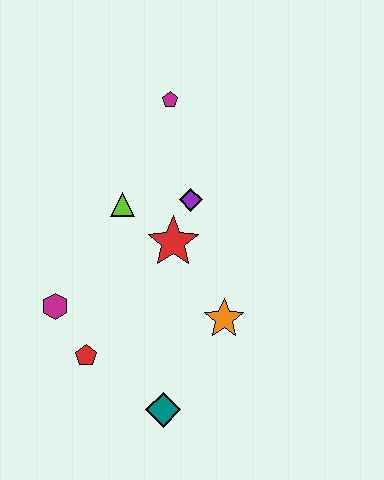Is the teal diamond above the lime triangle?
No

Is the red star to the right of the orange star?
No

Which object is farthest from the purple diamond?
The teal diamond is farthest from the purple diamond.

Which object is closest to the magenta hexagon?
The red pentagon is closest to the magenta hexagon.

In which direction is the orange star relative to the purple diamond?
The orange star is below the purple diamond.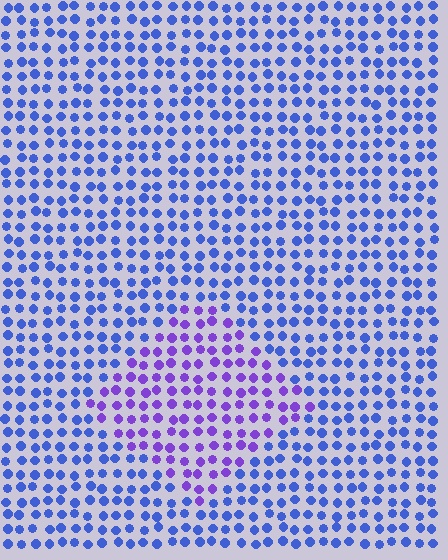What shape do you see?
I see a diamond.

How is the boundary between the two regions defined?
The boundary is defined purely by a slight shift in hue (about 40 degrees). Spacing, size, and orientation are identical on both sides.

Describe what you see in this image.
The image is filled with small blue elements in a uniform arrangement. A diamond-shaped region is visible where the elements are tinted to a slightly different hue, forming a subtle color boundary.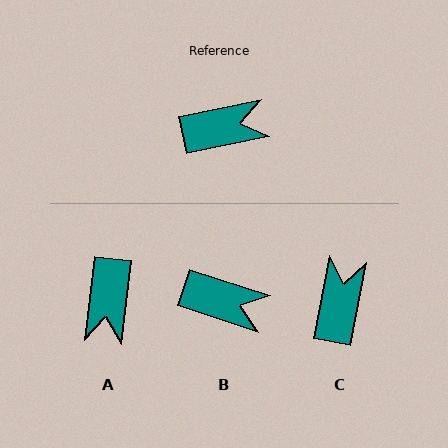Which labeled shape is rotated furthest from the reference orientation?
A, about 109 degrees away.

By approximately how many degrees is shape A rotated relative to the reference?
Approximately 109 degrees clockwise.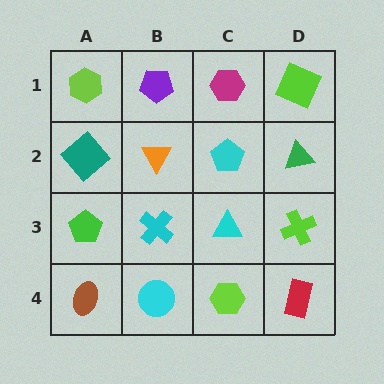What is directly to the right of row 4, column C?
A red rectangle.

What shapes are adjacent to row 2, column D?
A lime square (row 1, column D), a lime cross (row 3, column D), a cyan pentagon (row 2, column C).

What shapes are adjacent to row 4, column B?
A cyan cross (row 3, column B), a brown ellipse (row 4, column A), a lime hexagon (row 4, column C).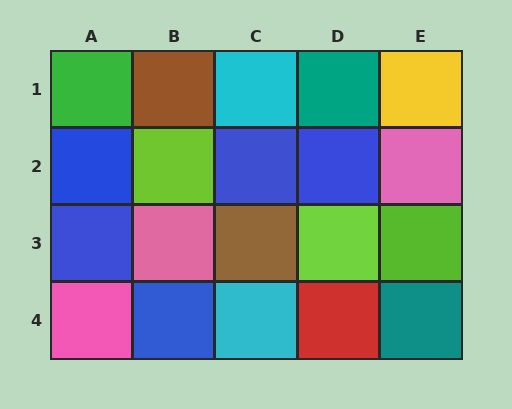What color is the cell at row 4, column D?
Red.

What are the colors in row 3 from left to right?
Blue, pink, brown, lime, lime.